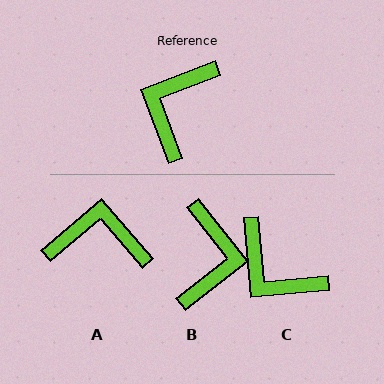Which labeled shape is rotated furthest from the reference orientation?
B, about 163 degrees away.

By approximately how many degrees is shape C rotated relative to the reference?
Approximately 74 degrees counter-clockwise.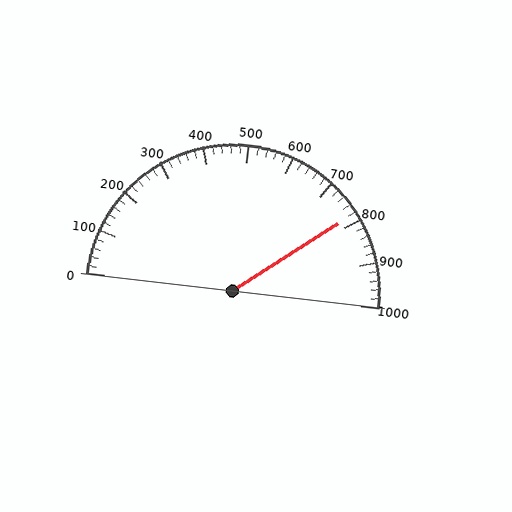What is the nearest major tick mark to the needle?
The nearest major tick mark is 800.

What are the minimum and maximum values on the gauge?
The gauge ranges from 0 to 1000.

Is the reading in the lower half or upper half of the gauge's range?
The reading is in the upper half of the range (0 to 1000).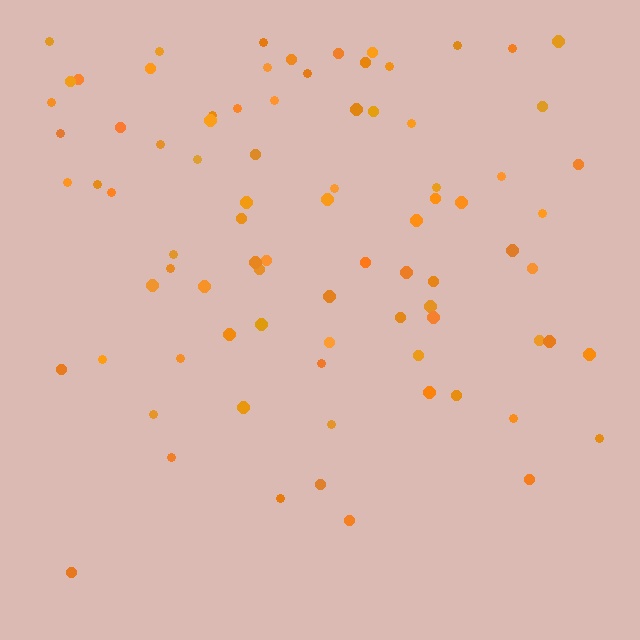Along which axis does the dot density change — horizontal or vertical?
Vertical.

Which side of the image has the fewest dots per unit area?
The bottom.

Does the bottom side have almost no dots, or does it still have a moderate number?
Still a moderate number, just noticeably fewer than the top.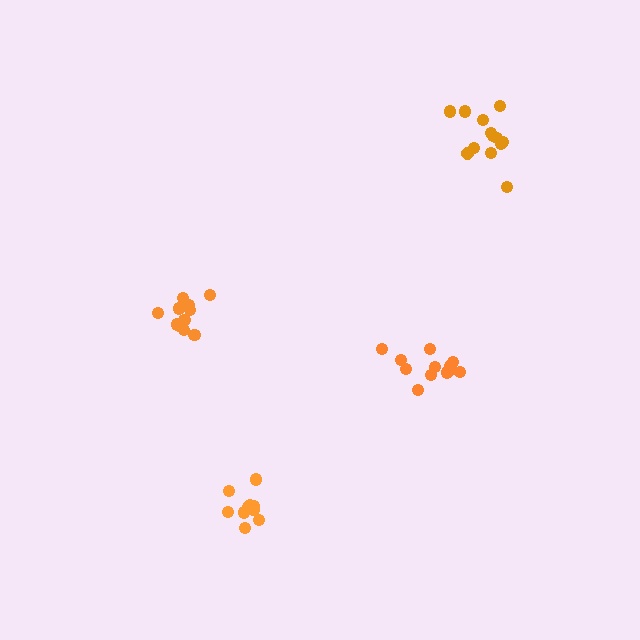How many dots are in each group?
Group 1: 13 dots, Group 2: 12 dots, Group 3: 11 dots, Group 4: 13 dots (49 total).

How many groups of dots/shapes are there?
There are 4 groups.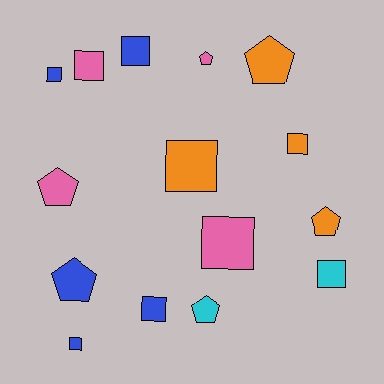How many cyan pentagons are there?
There is 1 cyan pentagon.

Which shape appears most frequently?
Square, with 9 objects.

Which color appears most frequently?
Blue, with 5 objects.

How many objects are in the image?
There are 15 objects.